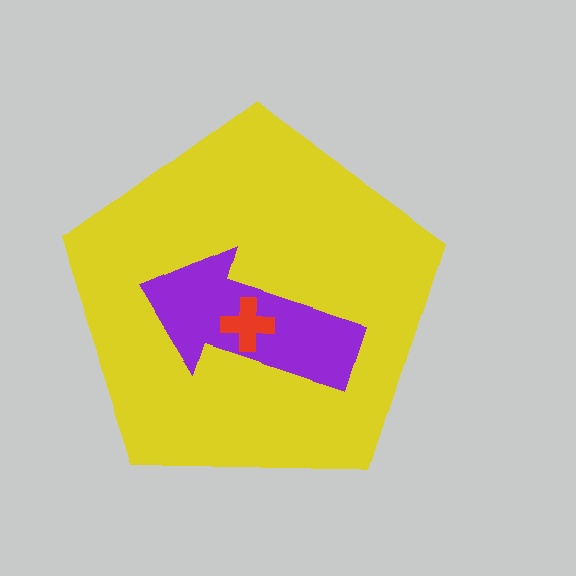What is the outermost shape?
The yellow pentagon.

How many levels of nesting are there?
3.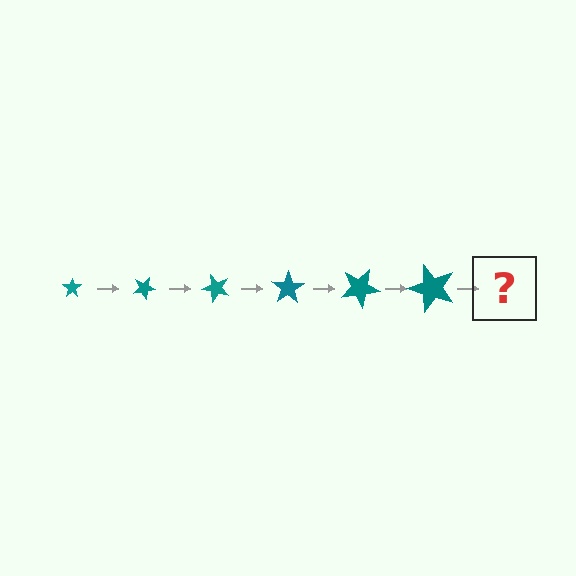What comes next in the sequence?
The next element should be a star, larger than the previous one and rotated 150 degrees from the start.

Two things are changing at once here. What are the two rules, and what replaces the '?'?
The two rules are that the star grows larger each step and it rotates 25 degrees each step. The '?' should be a star, larger than the previous one and rotated 150 degrees from the start.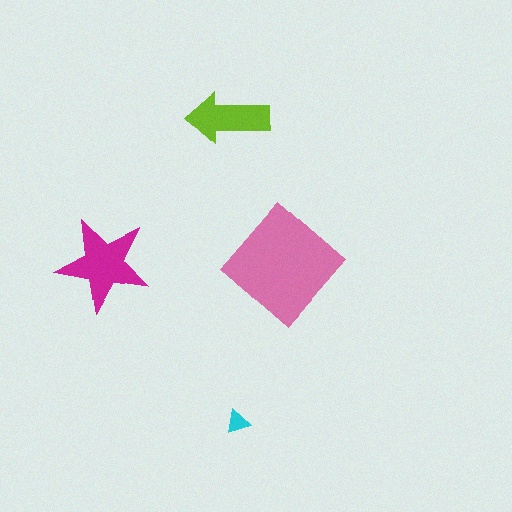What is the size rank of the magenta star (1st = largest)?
2nd.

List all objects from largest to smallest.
The pink diamond, the magenta star, the lime arrow, the cyan triangle.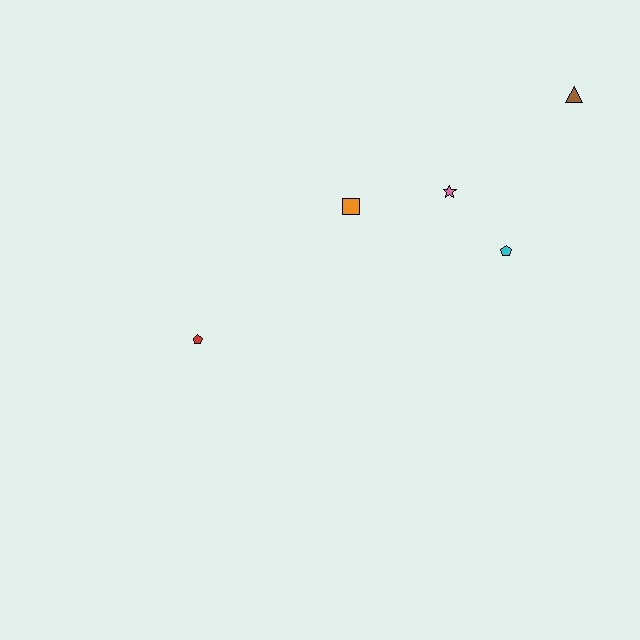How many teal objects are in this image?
There are no teal objects.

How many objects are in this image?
There are 5 objects.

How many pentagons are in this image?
There are 2 pentagons.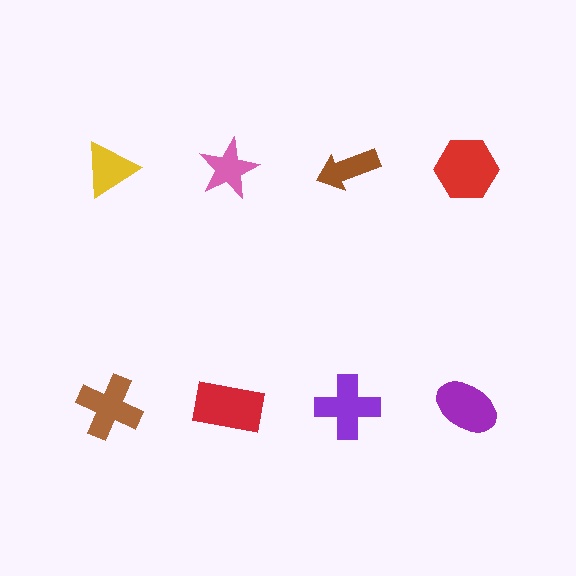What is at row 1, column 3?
A brown arrow.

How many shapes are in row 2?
4 shapes.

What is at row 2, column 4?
A purple ellipse.